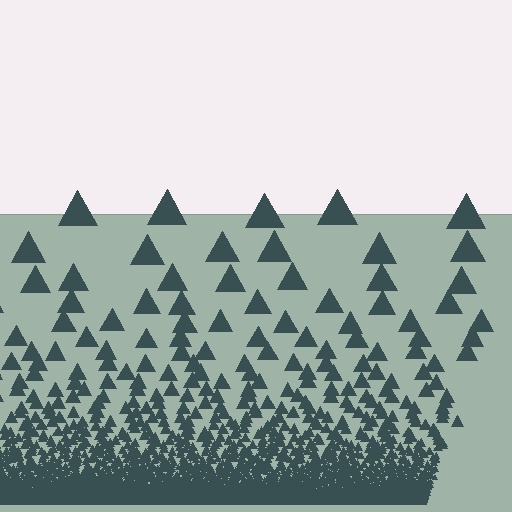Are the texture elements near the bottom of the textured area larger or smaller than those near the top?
Smaller. The gradient is inverted — elements near the bottom are smaller and denser.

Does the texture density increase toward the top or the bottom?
Density increases toward the bottom.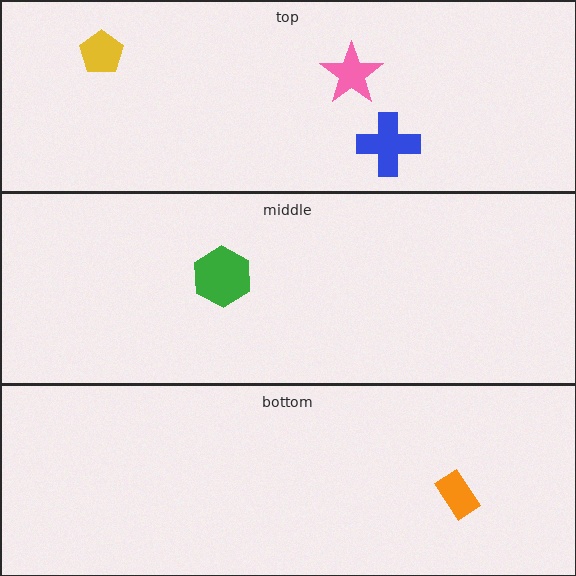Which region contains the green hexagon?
The middle region.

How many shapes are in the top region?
3.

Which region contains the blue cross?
The top region.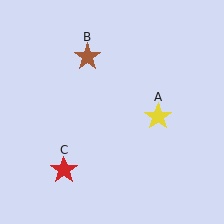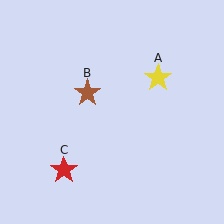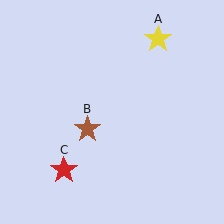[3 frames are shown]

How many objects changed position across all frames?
2 objects changed position: yellow star (object A), brown star (object B).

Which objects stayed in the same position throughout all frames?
Red star (object C) remained stationary.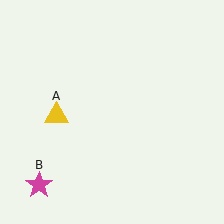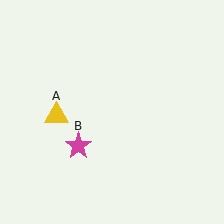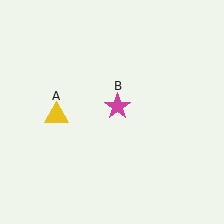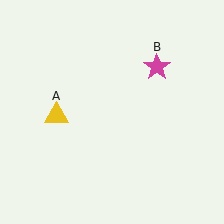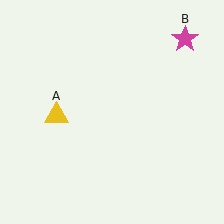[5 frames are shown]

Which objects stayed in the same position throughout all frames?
Yellow triangle (object A) remained stationary.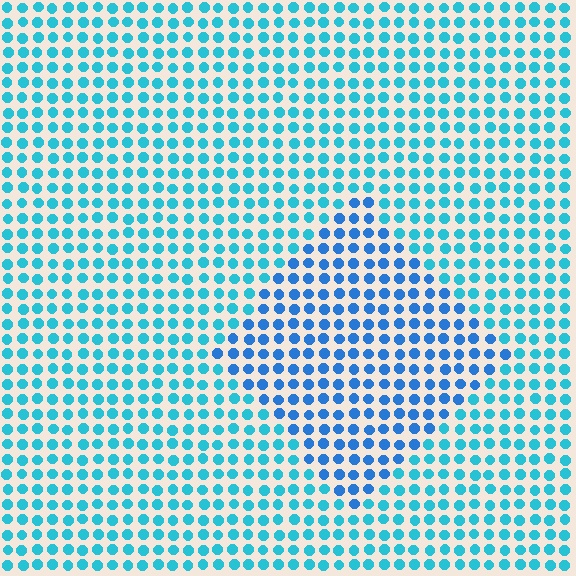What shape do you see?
I see a diamond.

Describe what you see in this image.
The image is filled with small cyan elements in a uniform arrangement. A diamond-shaped region is visible where the elements are tinted to a slightly different hue, forming a subtle color boundary.